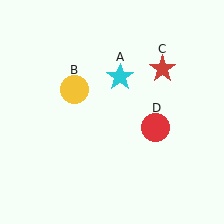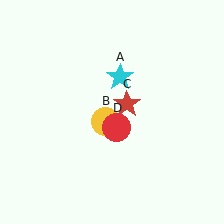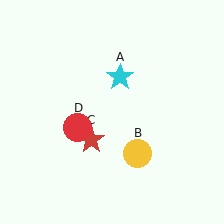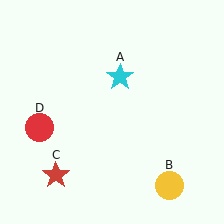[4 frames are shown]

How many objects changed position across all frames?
3 objects changed position: yellow circle (object B), red star (object C), red circle (object D).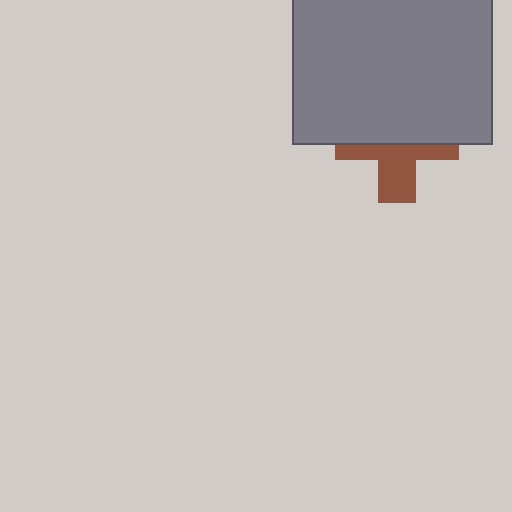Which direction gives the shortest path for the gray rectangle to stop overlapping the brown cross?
Moving up gives the shortest separation.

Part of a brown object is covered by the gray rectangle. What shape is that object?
It is a cross.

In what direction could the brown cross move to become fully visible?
The brown cross could move down. That would shift it out from behind the gray rectangle entirely.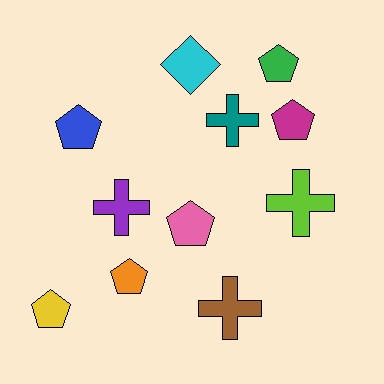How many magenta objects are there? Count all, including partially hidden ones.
There is 1 magenta object.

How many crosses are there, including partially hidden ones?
There are 4 crosses.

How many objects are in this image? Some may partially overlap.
There are 11 objects.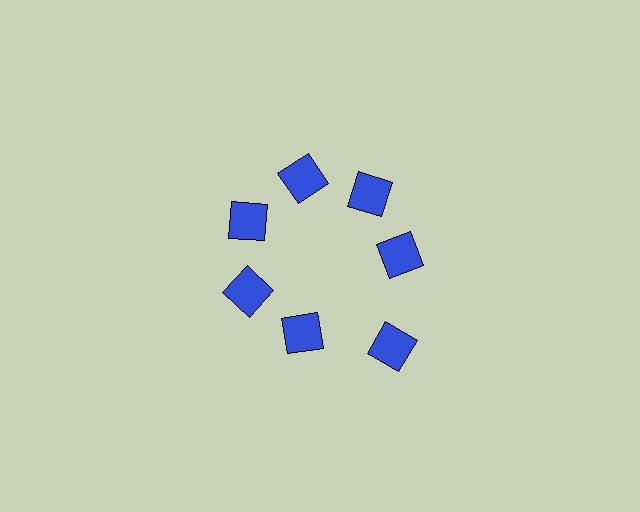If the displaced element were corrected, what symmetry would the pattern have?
It would have 7-fold rotational symmetry — the pattern would map onto itself every 51 degrees.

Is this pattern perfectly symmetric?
No. The 7 blue squares are arranged in a ring, but one element near the 5 o'clock position is pushed outward from the center, breaking the 7-fold rotational symmetry.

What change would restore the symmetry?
The symmetry would be restored by moving it inward, back onto the ring so that all 7 squares sit at equal angles and equal distance from the center.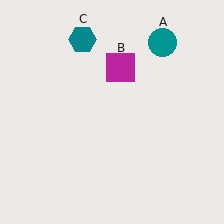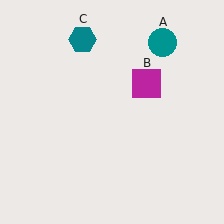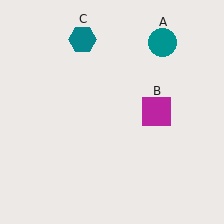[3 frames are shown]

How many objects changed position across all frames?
1 object changed position: magenta square (object B).